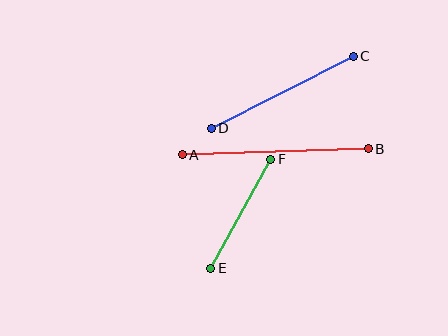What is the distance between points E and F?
The distance is approximately 125 pixels.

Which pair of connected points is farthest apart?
Points A and B are farthest apart.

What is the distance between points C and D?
The distance is approximately 159 pixels.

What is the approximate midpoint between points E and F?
The midpoint is at approximately (241, 214) pixels.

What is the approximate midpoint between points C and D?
The midpoint is at approximately (282, 92) pixels.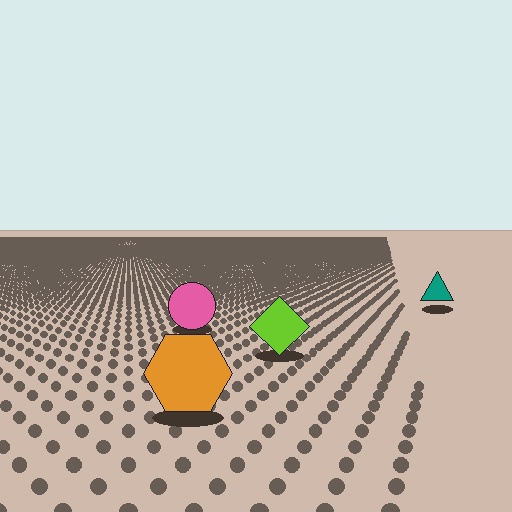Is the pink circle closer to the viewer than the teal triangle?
Yes. The pink circle is closer — you can tell from the texture gradient: the ground texture is coarser near it.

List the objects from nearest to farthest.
From nearest to farthest: the orange hexagon, the lime diamond, the pink circle, the teal triangle.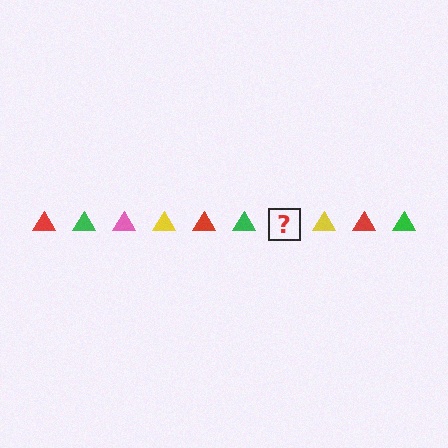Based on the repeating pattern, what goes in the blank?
The blank should be a pink triangle.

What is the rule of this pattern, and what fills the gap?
The rule is that the pattern cycles through red, green, pink, yellow triangles. The gap should be filled with a pink triangle.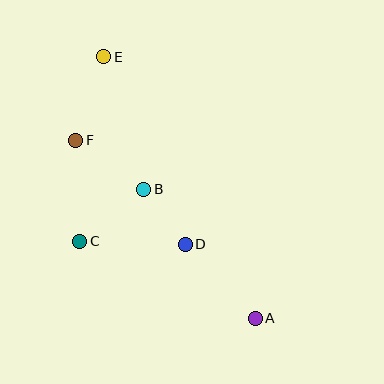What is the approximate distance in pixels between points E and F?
The distance between E and F is approximately 88 pixels.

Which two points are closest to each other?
Points B and D are closest to each other.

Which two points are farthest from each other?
Points A and E are farthest from each other.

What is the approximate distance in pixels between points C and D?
The distance between C and D is approximately 105 pixels.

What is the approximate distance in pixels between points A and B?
The distance between A and B is approximately 171 pixels.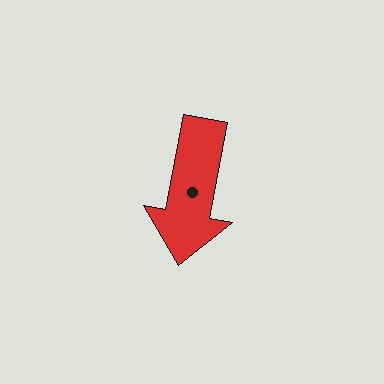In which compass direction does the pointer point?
South.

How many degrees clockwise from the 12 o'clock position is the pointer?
Approximately 190 degrees.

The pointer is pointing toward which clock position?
Roughly 6 o'clock.